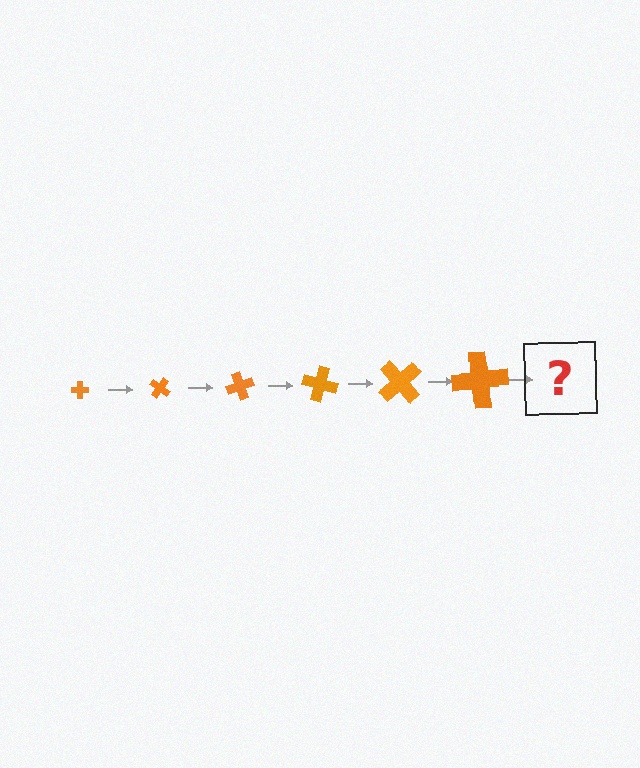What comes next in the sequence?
The next element should be a cross, larger than the previous one and rotated 210 degrees from the start.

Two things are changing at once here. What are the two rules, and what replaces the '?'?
The two rules are that the cross grows larger each step and it rotates 35 degrees each step. The '?' should be a cross, larger than the previous one and rotated 210 degrees from the start.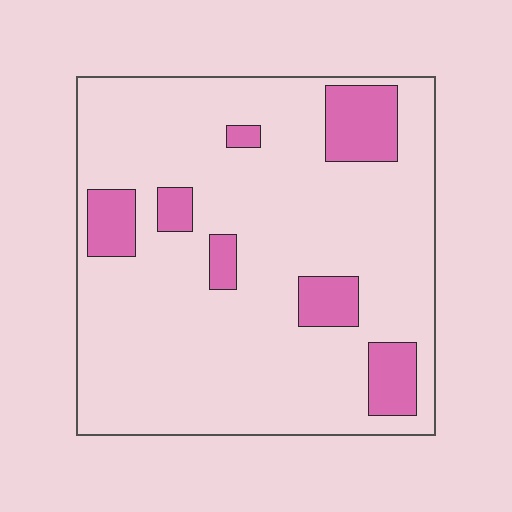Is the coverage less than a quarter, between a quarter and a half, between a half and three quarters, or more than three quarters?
Less than a quarter.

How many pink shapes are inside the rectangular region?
7.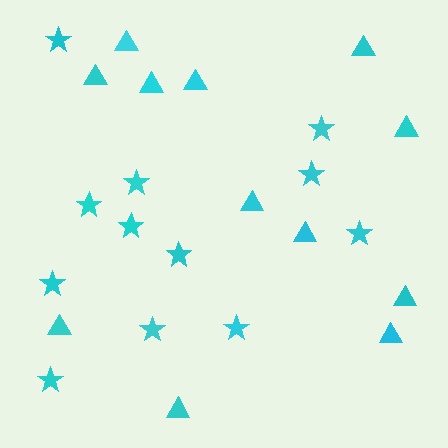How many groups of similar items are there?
There are 2 groups: one group of stars (12) and one group of triangles (12).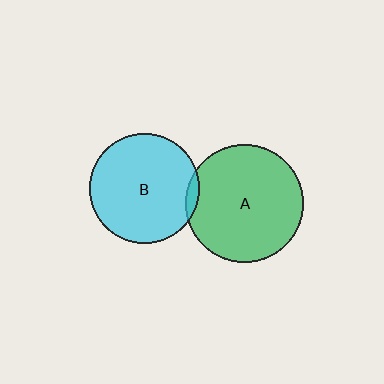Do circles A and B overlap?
Yes.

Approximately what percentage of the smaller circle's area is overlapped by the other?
Approximately 5%.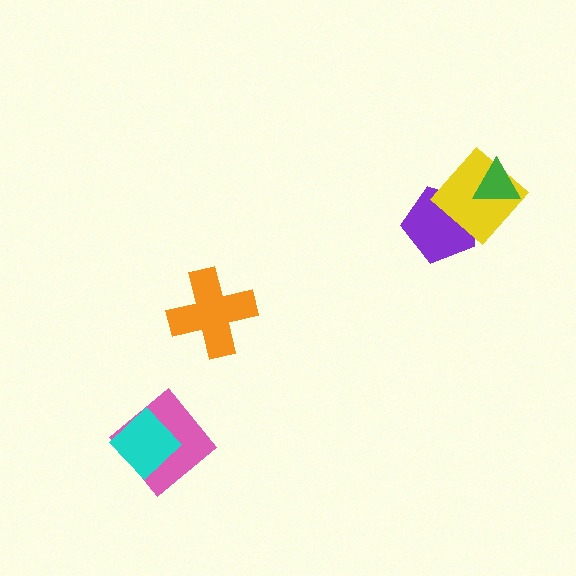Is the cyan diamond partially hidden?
No, no other shape covers it.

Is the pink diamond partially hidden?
Yes, it is partially covered by another shape.